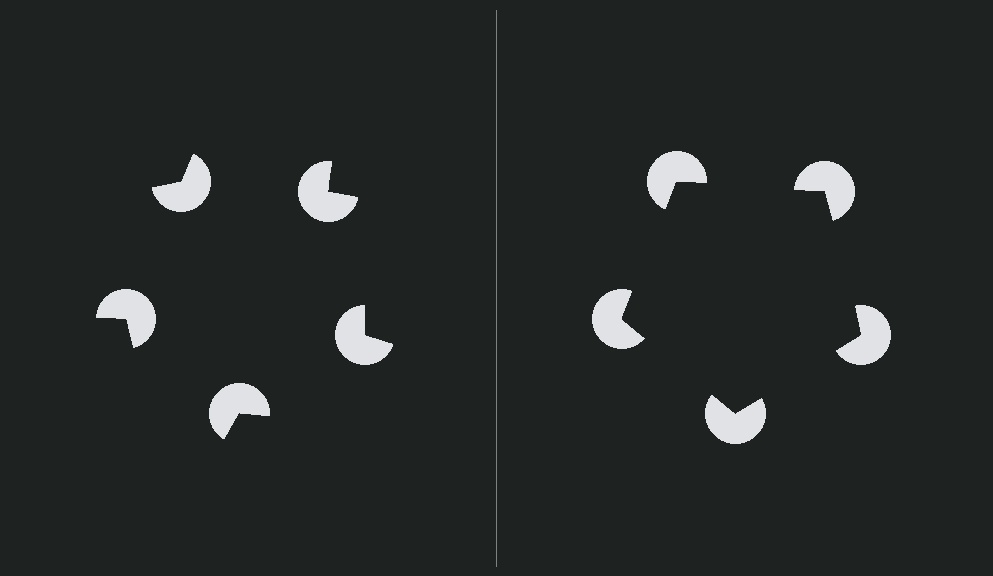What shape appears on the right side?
An illusory pentagon.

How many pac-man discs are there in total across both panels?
10 — 5 on each side.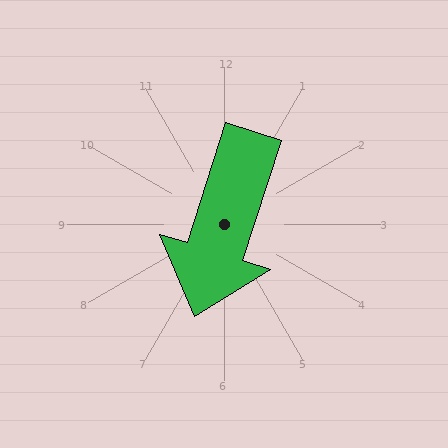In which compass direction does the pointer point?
South.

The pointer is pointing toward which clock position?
Roughly 7 o'clock.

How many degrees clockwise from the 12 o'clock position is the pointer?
Approximately 198 degrees.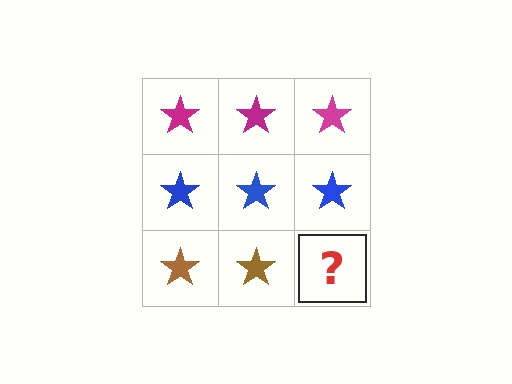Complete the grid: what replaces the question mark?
The question mark should be replaced with a brown star.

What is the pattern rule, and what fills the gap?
The rule is that each row has a consistent color. The gap should be filled with a brown star.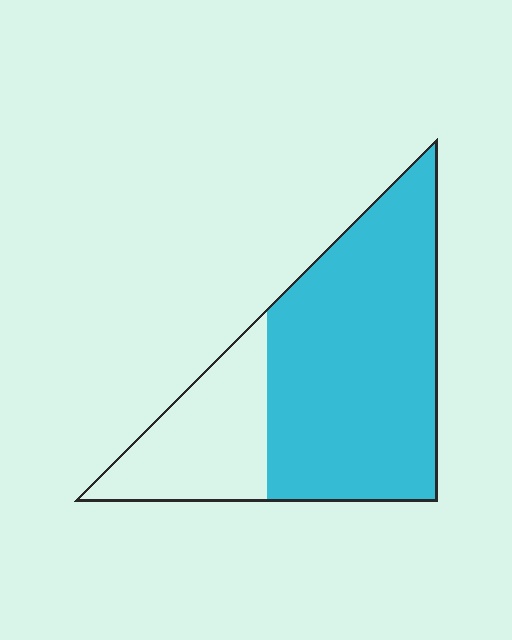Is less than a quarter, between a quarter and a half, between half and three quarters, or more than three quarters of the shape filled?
Between half and three quarters.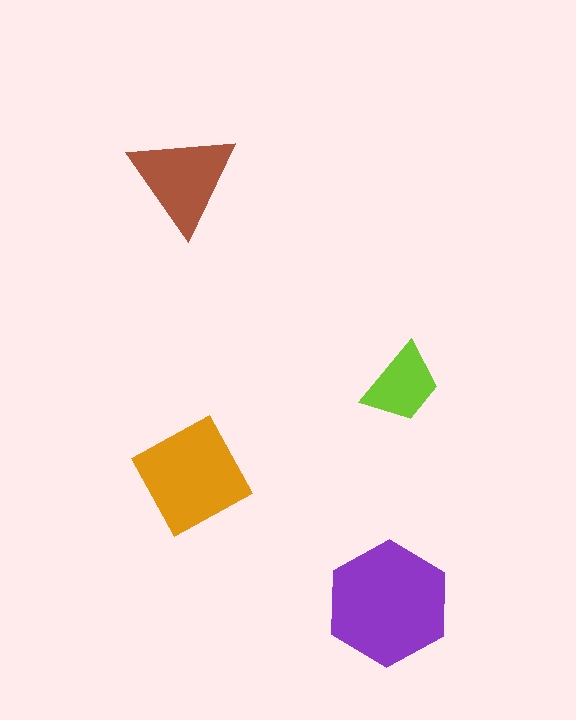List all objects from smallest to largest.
The lime trapezoid, the brown triangle, the orange diamond, the purple hexagon.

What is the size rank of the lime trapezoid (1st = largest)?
4th.